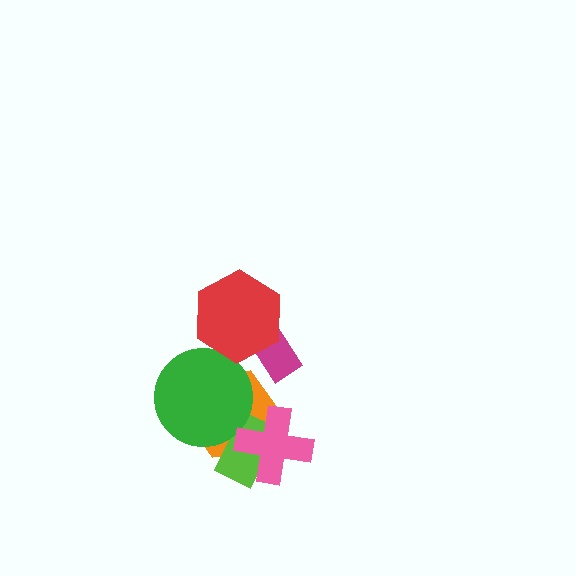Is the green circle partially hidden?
No, no other shape covers it.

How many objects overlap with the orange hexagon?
3 objects overlap with the orange hexagon.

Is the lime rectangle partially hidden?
Yes, it is partially covered by another shape.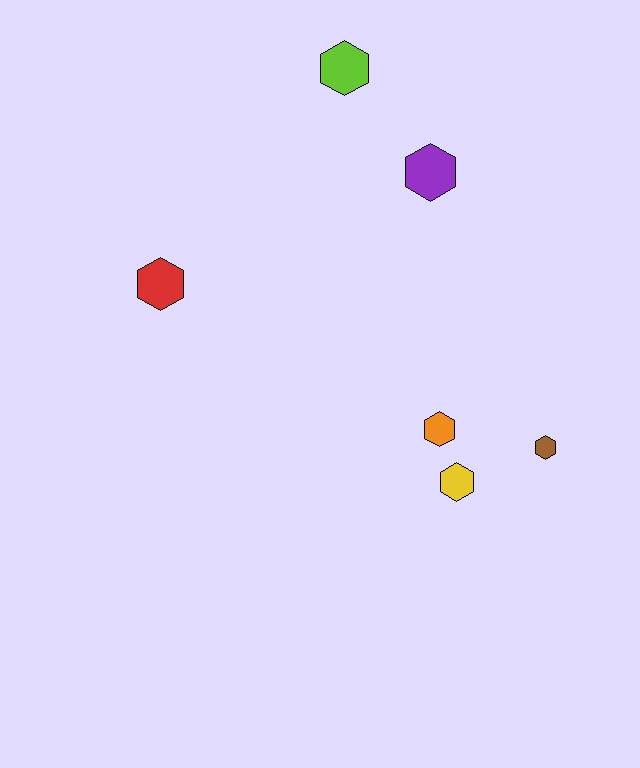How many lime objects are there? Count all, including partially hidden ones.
There is 1 lime object.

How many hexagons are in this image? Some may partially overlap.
There are 6 hexagons.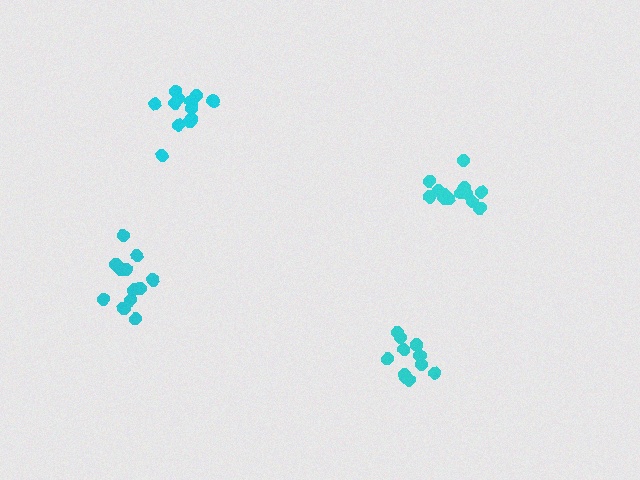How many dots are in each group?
Group 1: 12 dots, Group 2: 12 dots, Group 3: 11 dots, Group 4: 13 dots (48 total).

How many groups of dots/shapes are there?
There are 4 groups.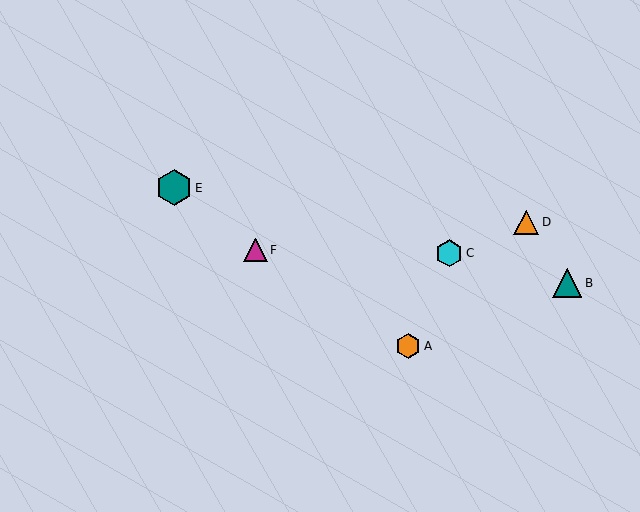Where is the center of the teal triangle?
The center of the teal triangle is at (567, 283).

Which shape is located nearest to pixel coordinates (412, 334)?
The orange hexagon (labeled A) at (408, 346) is nearest to that location.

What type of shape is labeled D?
Shape D is an orange triangle.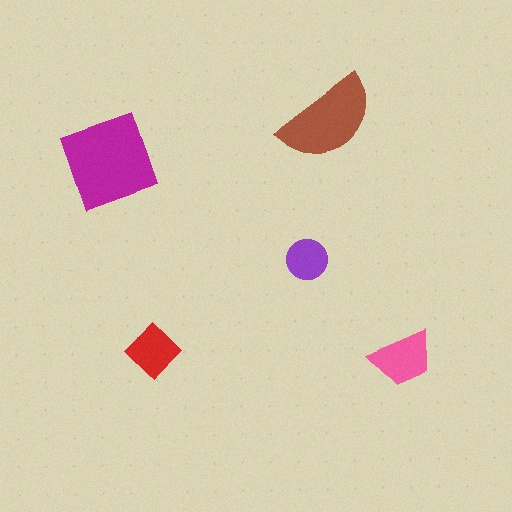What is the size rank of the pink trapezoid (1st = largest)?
3rd.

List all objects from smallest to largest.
The purple circle, the red diamond, the pink trapezoid, the brown semicircle, the magenta square.